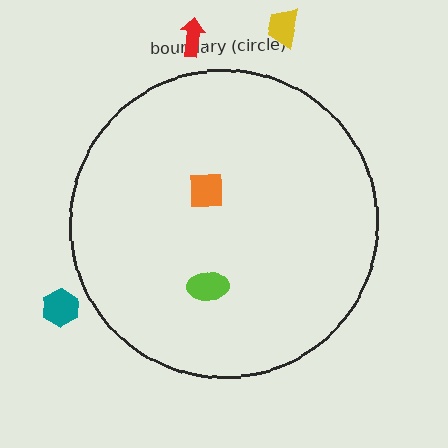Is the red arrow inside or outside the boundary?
Outside.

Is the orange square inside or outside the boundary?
Inside.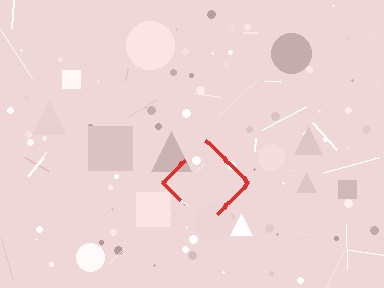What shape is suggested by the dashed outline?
The dashed outline suggests a diamond.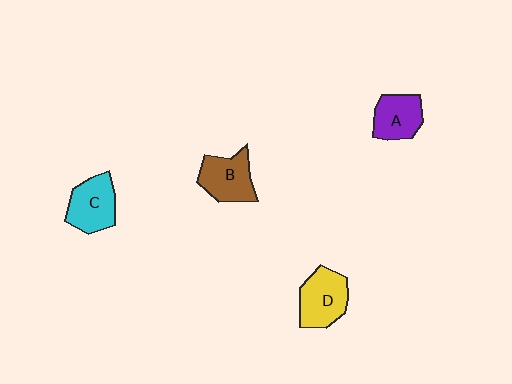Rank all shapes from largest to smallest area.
From largest to smallest: D (yellow), C (cyan), B (brown), A (purple).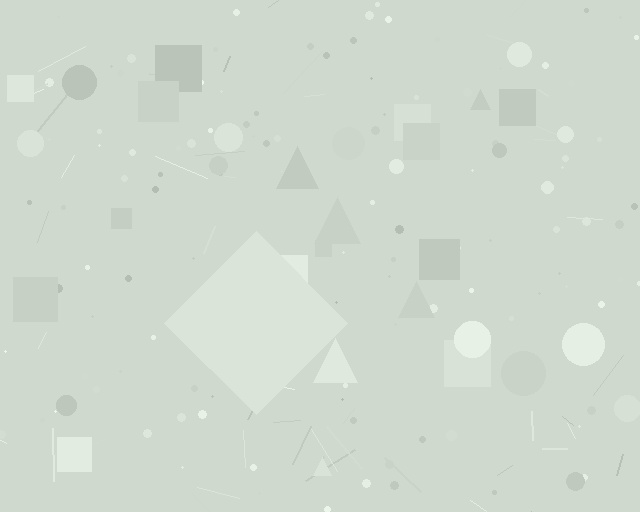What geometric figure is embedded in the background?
A diamond is embedded in the background.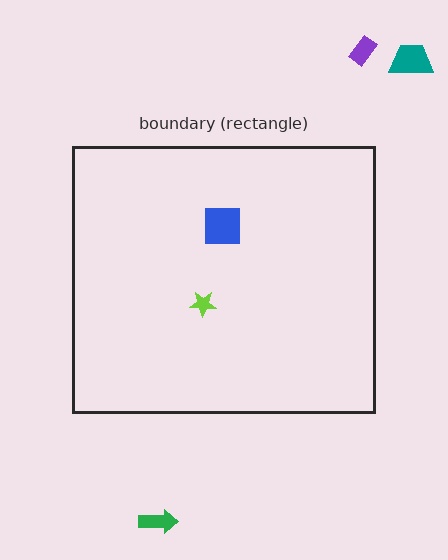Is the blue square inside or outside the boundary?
Inside.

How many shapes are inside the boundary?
2 inside, 3 outside.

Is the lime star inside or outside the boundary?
Inside.